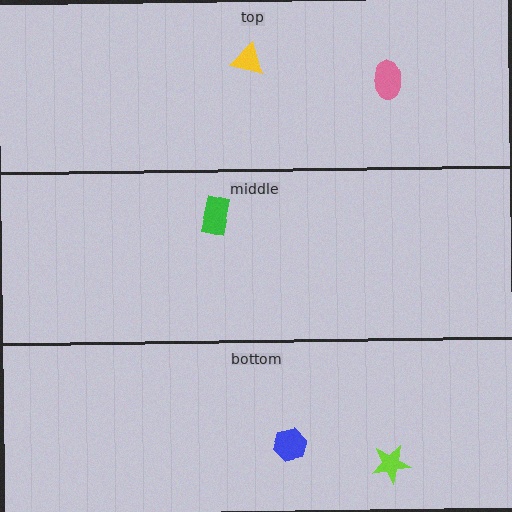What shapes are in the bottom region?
The lime star, the blue hexagon.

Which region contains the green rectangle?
The middle region.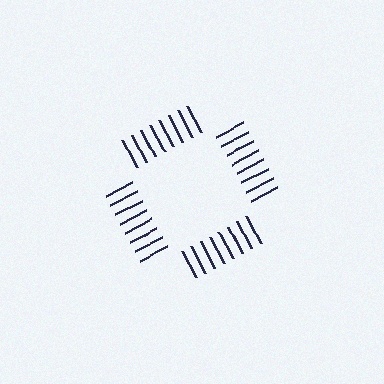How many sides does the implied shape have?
4 sides — the line-ends trace a square.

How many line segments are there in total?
32 — 8 along each of the 4 edges.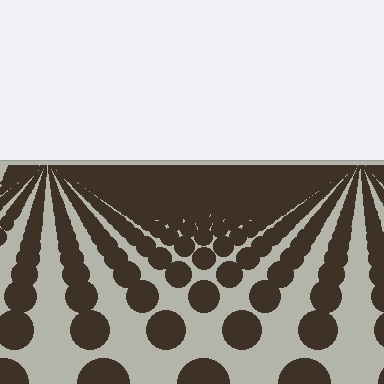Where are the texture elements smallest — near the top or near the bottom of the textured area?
Near the top.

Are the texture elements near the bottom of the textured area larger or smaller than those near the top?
Larger. Near the bottom, elements are closer to the viewer and appear at a bigger on-screen size.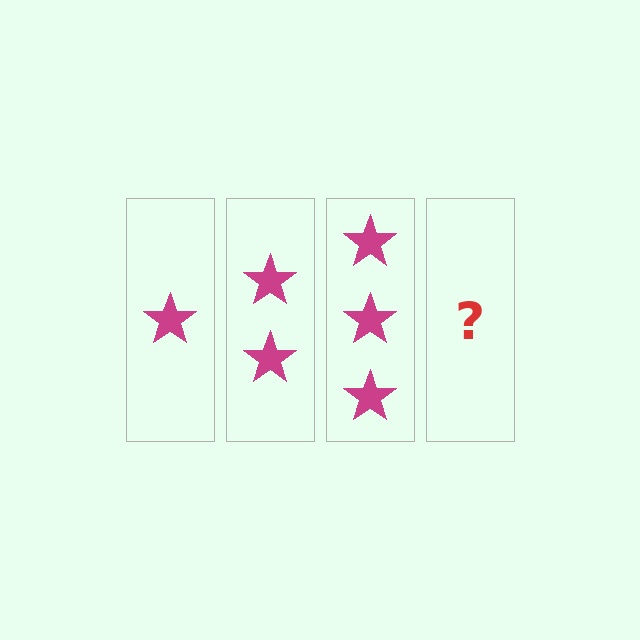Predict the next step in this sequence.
The next step is 4 stars.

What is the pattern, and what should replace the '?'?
The pattern is that each step adds one more star. The '?' should be 4 stars.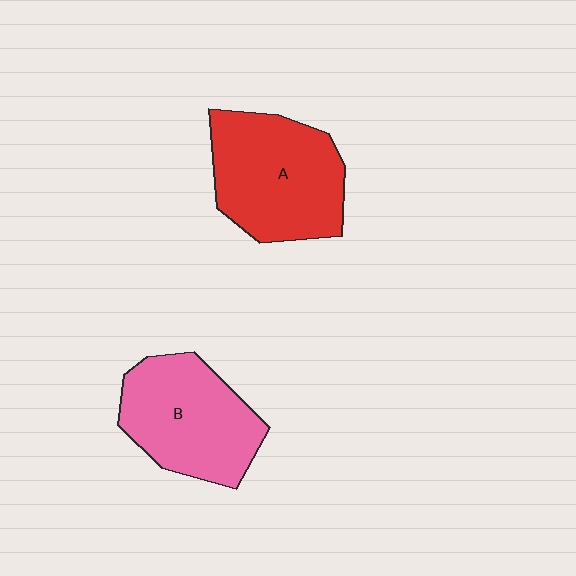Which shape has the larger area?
Shape A (red).